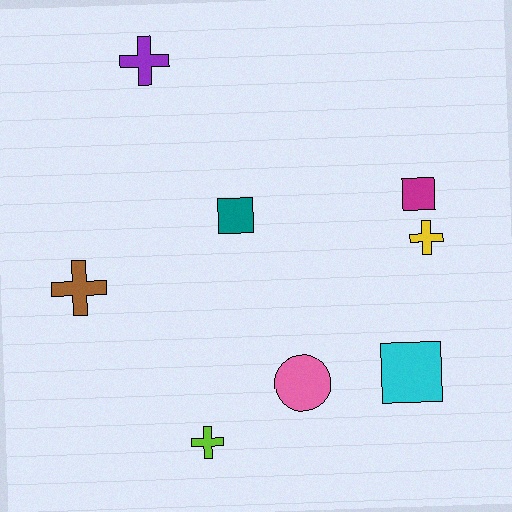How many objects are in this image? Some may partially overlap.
There are 8 objects.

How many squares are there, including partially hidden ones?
There are 3 squares.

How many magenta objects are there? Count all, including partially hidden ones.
There is 1 magenta object.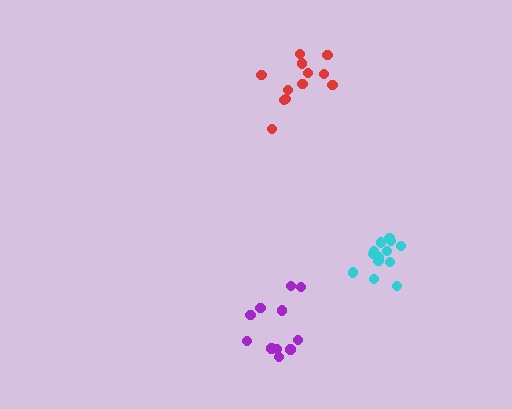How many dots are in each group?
Group 1: 13 dots, Group 2: 12 dots, Group 3: 11 dots (36 total).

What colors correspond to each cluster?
The clusters are colored: cyan, red, purple.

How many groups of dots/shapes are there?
There are 3 groups.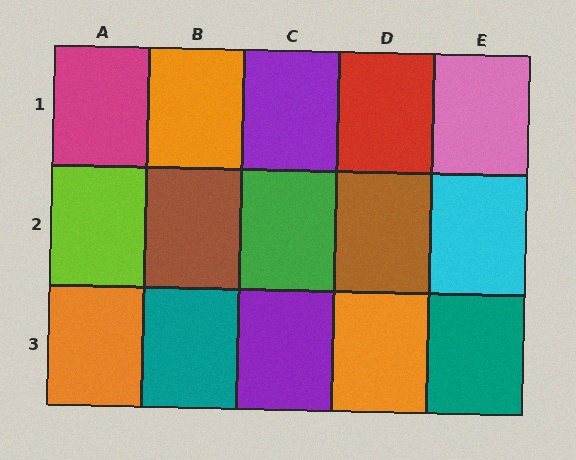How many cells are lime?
1 cell is lime.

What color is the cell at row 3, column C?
Purple.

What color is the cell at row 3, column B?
Teal.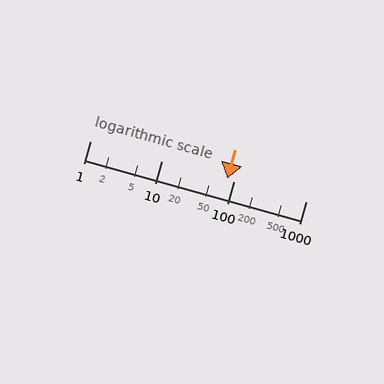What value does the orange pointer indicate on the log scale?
The pointer indicates approximately 82.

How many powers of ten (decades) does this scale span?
The scale spans 3 decades, from 1 to 1000.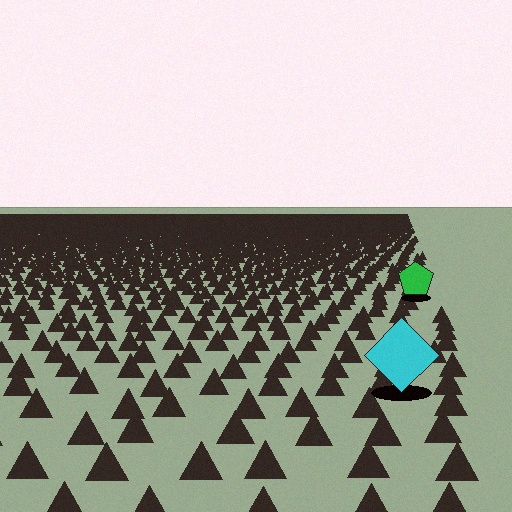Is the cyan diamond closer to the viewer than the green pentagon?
Yes. The cyan diamond is closer — you can tell from the texture gradient: the ground texture is coarser near it.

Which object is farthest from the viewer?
The green pentagon is farthest from the viewer. It appears smaller and the ground texture around it is denser.